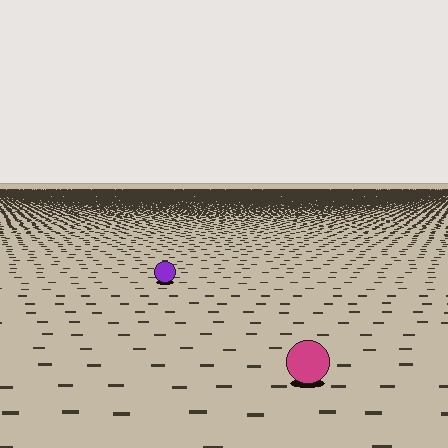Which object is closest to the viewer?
The magenta circle is closest. The texture marks near it are larger and more spread out.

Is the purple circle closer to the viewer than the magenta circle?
No. The magenta circle is closer — you can tell from the texture gradient: the ground texture is coarser near it.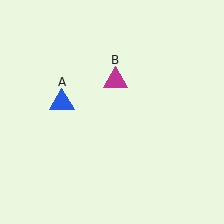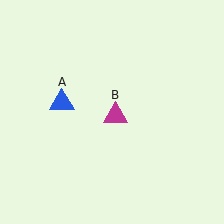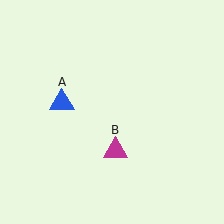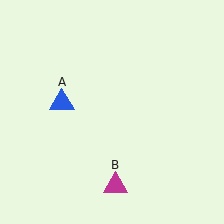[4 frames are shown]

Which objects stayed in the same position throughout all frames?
Blue triangle (object A) remained stationary.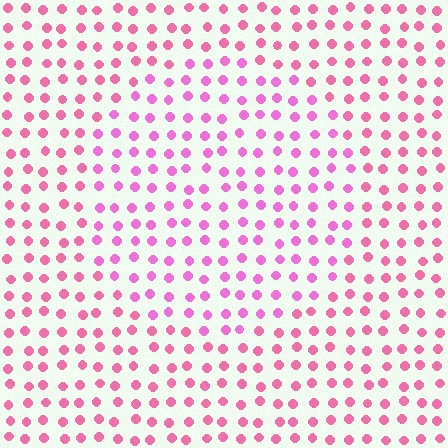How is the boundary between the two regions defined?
The boundary is defined purely by a slight shift in hue (about 22 degrees). Spacing, size, and orientation are identical on both sides.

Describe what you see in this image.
The image is filled with small pink elements in a uniform arrangement. A circle-shaped region is visible where the elements are tinted to a slightly different hue, forming a subtle color boundary.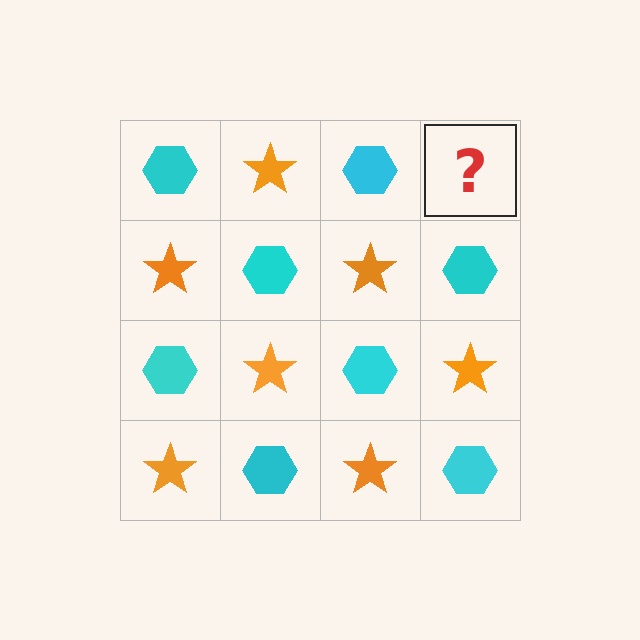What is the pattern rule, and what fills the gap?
The rule is that it alternates cyan hexagon and orange star in a checkerboard pattern. The gap should be filled with an orange star.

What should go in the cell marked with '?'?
The missing cell should contain an orange star.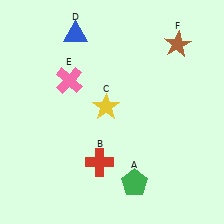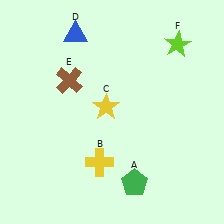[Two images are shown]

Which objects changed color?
B changed from red to yellow. E changed from pink to brown. F changed from brown to lime.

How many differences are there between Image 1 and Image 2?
There are 3 differences between the two images.